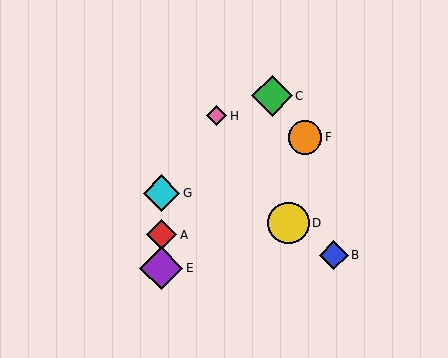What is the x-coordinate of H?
Object H is at x≈217.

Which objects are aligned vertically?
Objects A, E, G are aligned vertically.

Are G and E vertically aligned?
Yes, both are at x≈161.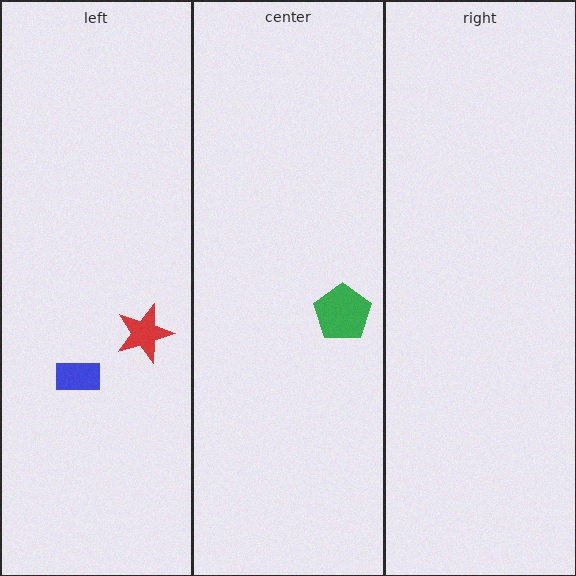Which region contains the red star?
The left region.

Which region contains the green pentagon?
The center region.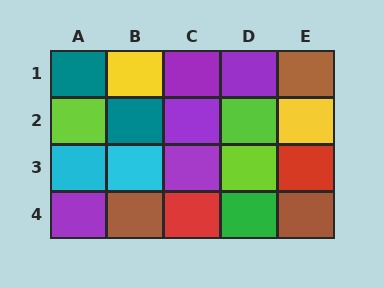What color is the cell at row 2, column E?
Yellow.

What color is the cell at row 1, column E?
Brown.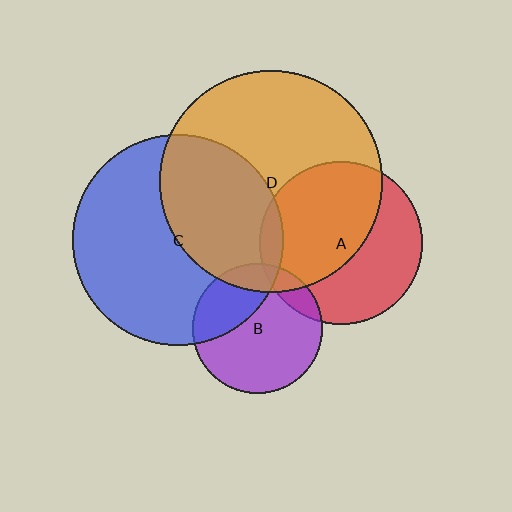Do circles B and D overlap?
Yes.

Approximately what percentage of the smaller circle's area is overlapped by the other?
Approximately 15%.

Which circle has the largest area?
Circle D (orange).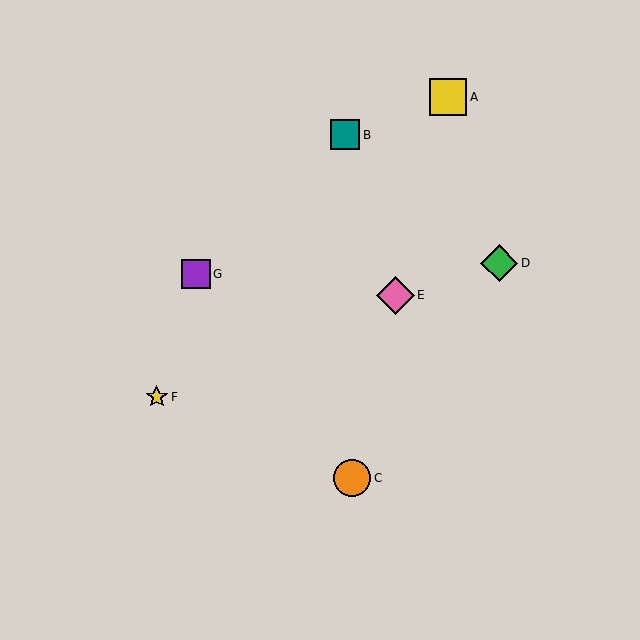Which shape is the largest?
The pink diamond (labeled E) is the largest.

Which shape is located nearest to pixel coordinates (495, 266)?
The green diamond (labeled D) at (499, 263) is nearest to that location.